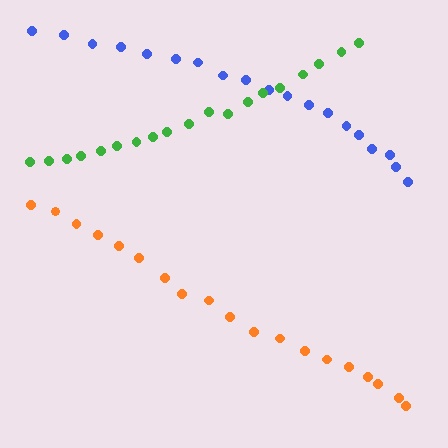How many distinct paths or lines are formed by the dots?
There are 3 distinct paths.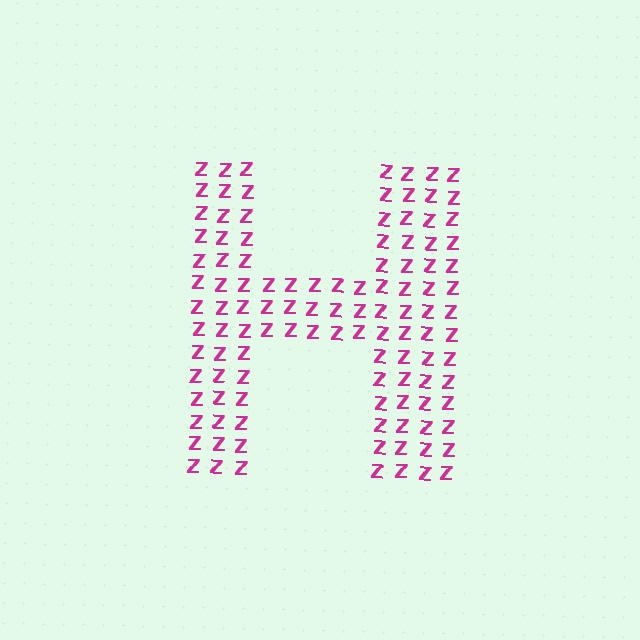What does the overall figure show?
The overall figure shows the letter H.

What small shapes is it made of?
It is made of small letter Z's.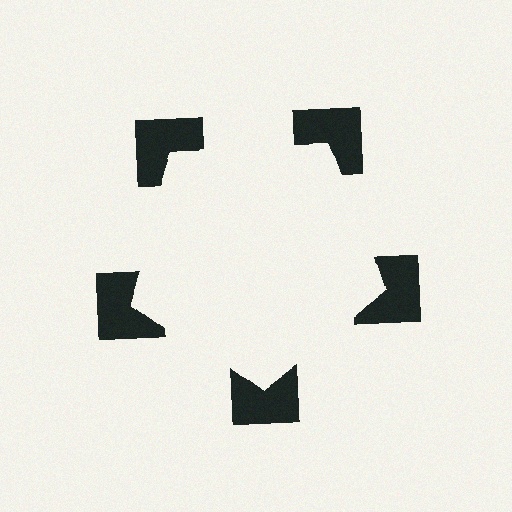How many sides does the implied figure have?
5 sides.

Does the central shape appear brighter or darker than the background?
It typically appears slightly brighter than the background, even though no actual brightness change is drawn.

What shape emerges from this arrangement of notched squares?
An illusory pentagon — its edges are inferred from the aligned wedge cuts in the notched squares, not physically drawn.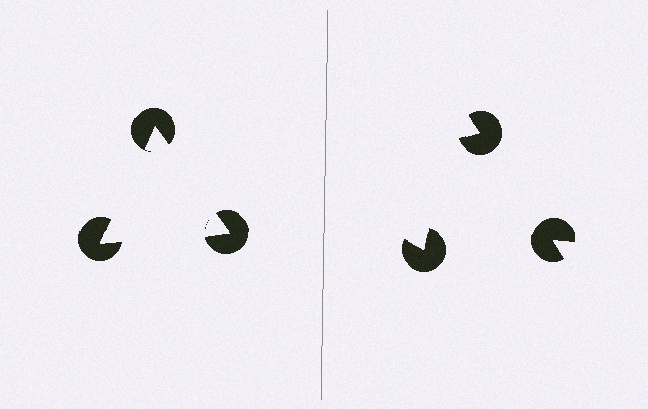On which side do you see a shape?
An illusory triangle appears on the left side. On the right side the wedge cuts are rotated, so no coherent shape forms.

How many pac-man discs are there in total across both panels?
6 — 3 on each side.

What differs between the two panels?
The pac-man discs are positioned identically on both sides; only the wedge orientations differ. On the left they align to a triangle; on the right they are misaligned.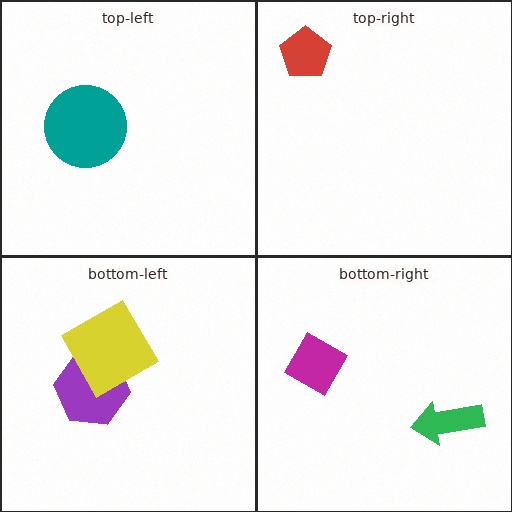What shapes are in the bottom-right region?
The green arrow, the magenta diamond.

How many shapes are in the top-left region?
1.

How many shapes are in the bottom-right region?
2.